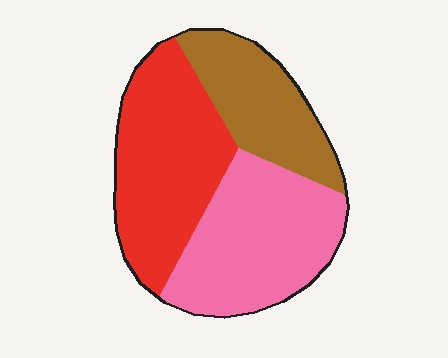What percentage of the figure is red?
Red covers about 40% of the figure.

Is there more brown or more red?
Red.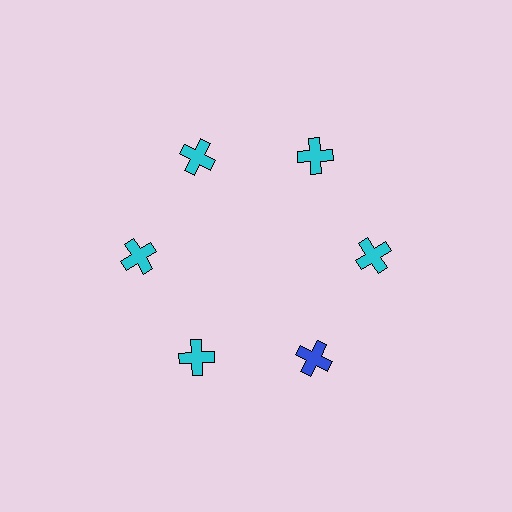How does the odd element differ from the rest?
It has a different color: blue instead of cyan.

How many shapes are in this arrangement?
There are 6 shapes arranged in a ring pattern.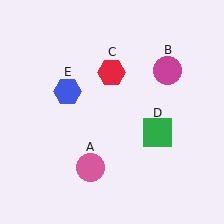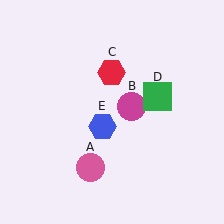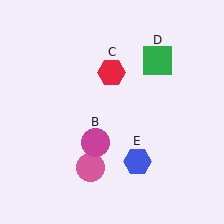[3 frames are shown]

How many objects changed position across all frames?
3 objects changed position: magenta circle (object B), green square (object D), blue hexagon (object E).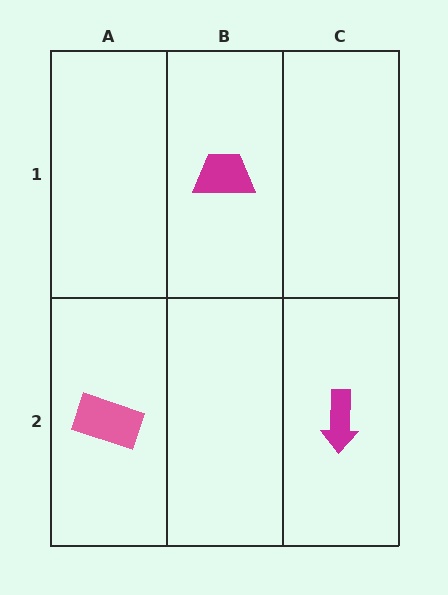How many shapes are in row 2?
2 shapes.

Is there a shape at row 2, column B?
No, that cell is empty.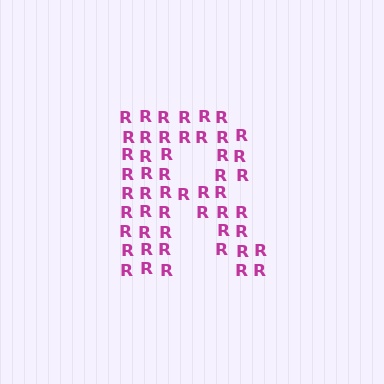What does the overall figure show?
The overall figure shows the letter R.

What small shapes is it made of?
It is made of small letter R's.